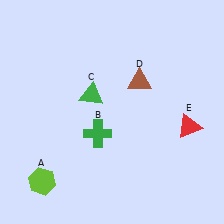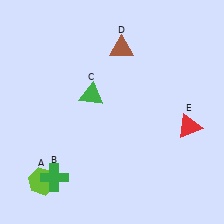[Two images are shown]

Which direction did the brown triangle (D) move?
The brown triangle (D) moved up.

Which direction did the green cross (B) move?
The green cross (B) moved down.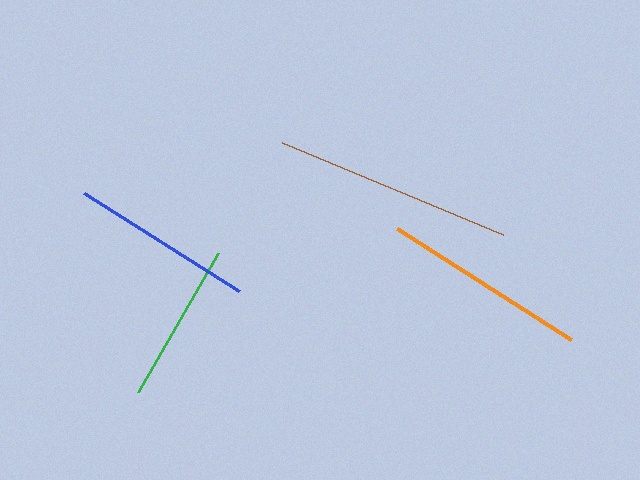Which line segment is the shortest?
The green line is the shortest at approximately 161 pixels.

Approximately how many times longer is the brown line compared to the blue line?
The brown line is approximately 1.3 times the length of the blue line.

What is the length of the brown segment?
The brown segment is approximately 239 pixels long.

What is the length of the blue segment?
The blue segment is approximately 184 pixels long.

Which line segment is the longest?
The brown line is the longest at approximately 239 pixels.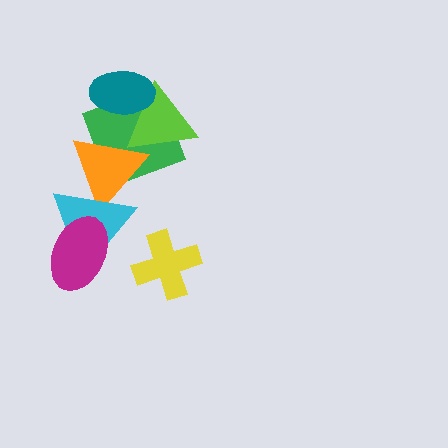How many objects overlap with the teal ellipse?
2 objects overlap with the teal ellipse.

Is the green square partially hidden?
Yes, it is partially covered by another shape.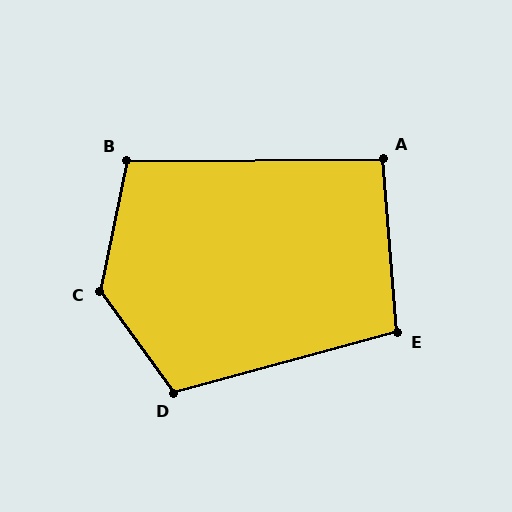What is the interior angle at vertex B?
Approximately 102 degrees (obtuse).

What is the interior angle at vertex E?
Approximately 101 degrees (obtuse).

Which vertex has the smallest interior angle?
A, at approximately 94 degrees.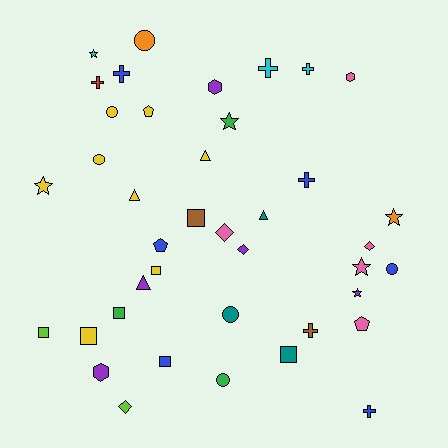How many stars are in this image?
There are 6 stars.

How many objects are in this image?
There are 40 objects.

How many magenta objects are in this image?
There are no magenta objects.